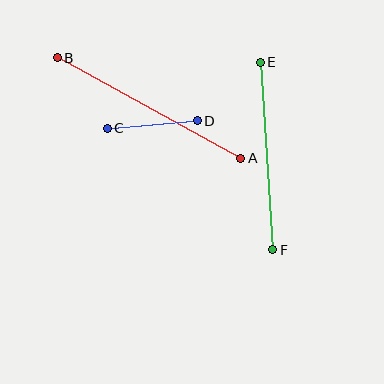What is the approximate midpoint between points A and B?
The midpoint is at approximately (149, 108) pixels.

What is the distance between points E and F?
The distance is approximately 188 pixels.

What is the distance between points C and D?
The distance is approximately 91 pixels.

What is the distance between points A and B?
The distance is approximately 209 pixels.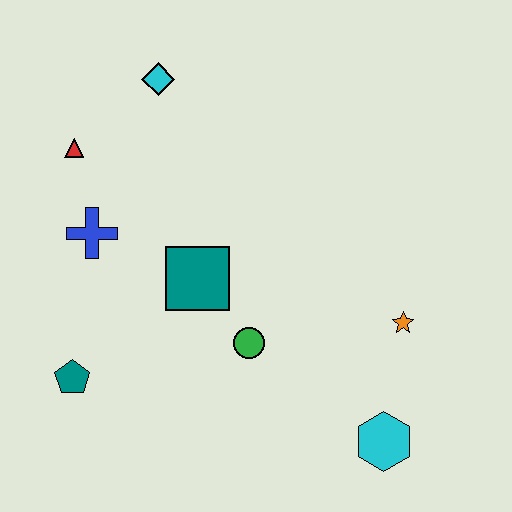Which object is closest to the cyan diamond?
The red triangle is closest to the cyan diamond.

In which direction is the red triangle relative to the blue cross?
The red triangle is above the blue cross.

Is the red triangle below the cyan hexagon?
No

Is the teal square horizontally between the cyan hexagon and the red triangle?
Yes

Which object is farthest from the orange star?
The red triangle is farthest from the orange star.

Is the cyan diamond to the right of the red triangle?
Yes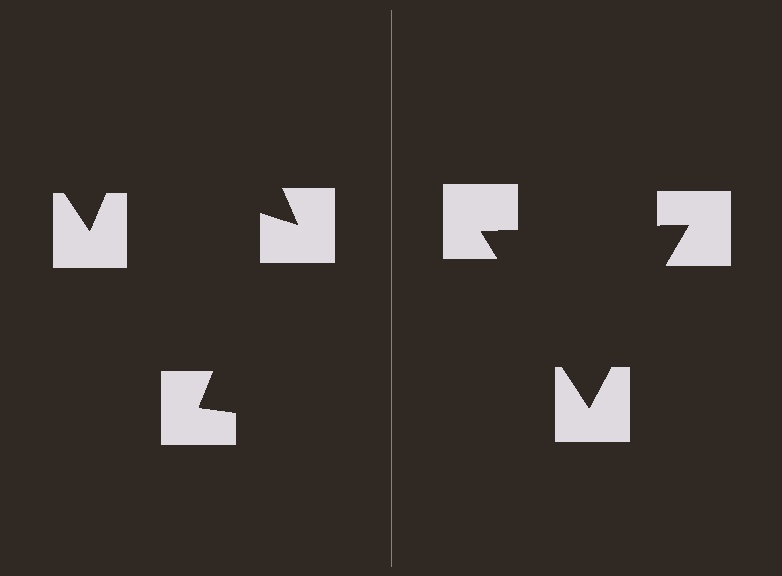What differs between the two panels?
The notched squares are positioned identically on both sides; only the wedge orientations differ. On the right they align to a triangle; on the left they are misaligned.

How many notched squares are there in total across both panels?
6 — 3 on each side.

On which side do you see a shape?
An illusory triangle appears on the right side. On the left side the wedge cuts are rotated, so no coherent shape forms.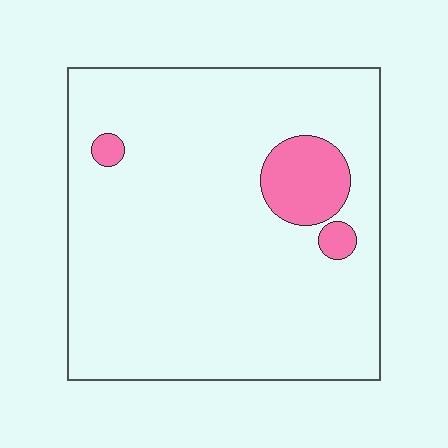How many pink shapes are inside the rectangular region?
3.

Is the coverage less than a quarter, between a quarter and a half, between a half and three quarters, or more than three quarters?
Less than a quarter.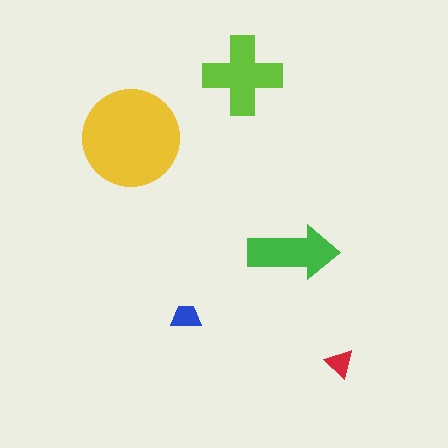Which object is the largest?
The yellow circle.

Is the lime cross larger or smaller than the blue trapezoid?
Larger.